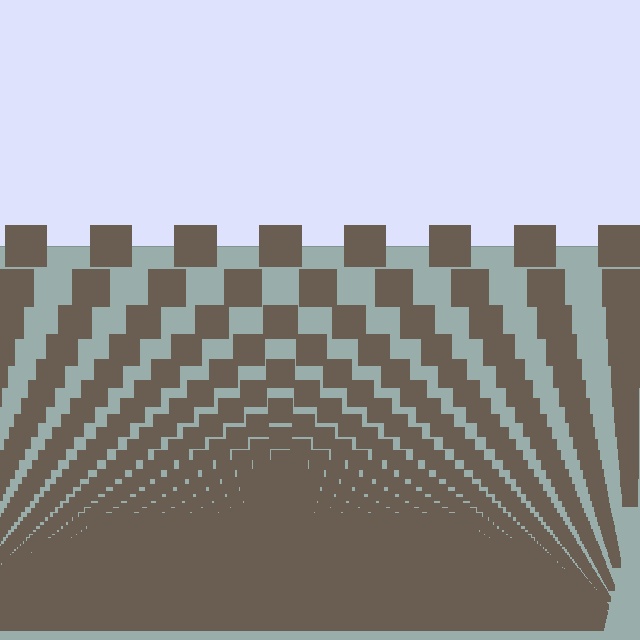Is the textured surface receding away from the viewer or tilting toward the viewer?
The surface appears to tilt toward the viewer. Texture elements get larger and sparser toward the top.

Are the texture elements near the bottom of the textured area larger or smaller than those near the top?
Smaller. The gradient is inverted — elements near the bottom are smaller and denser.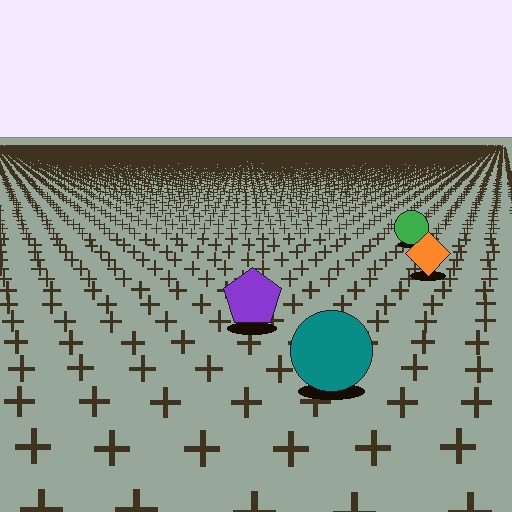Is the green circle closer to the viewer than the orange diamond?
No. The orange diamond is closer — you can tell from the texture gradient: the ground texture is coarser near it.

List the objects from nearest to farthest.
From nearest to farthest: the teal circle, the purple pentagon, the orange diamond, the green circle.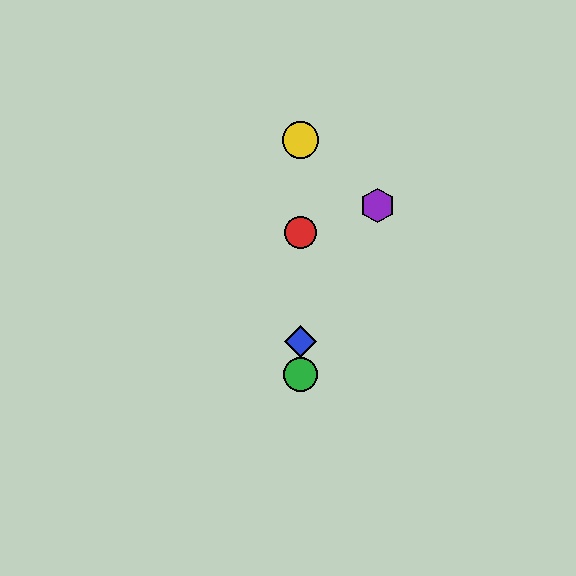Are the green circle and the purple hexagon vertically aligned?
No, the green circle is at x≈300 and the purple hexagon is at x≈377.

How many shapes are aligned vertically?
4 shapes (the red circle, the blue diamond, the green circle, the yellow circle) are aligned vertically.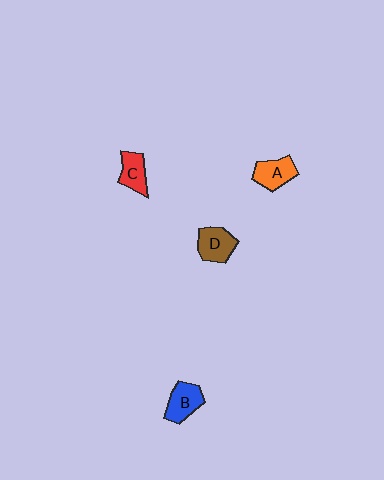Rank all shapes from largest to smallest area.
From largest to smallest: B (blue), D (brown), A (orange), C (red).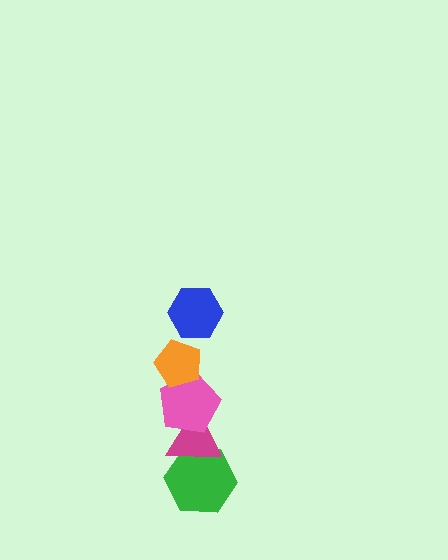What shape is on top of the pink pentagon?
The orange pentagon is on top of the pink pentagon.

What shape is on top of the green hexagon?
The magenta triangle is on top of the green hexagon.